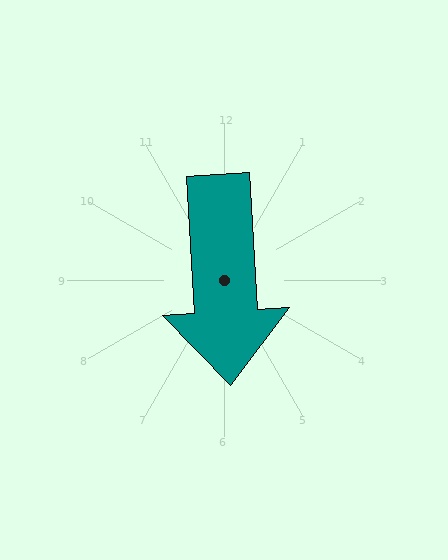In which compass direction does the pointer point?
South.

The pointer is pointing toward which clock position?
Roughly 6 o'clock.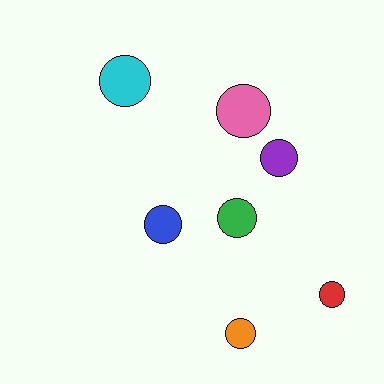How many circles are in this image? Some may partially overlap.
There are 7 circles.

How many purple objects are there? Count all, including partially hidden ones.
There is 1 purple object.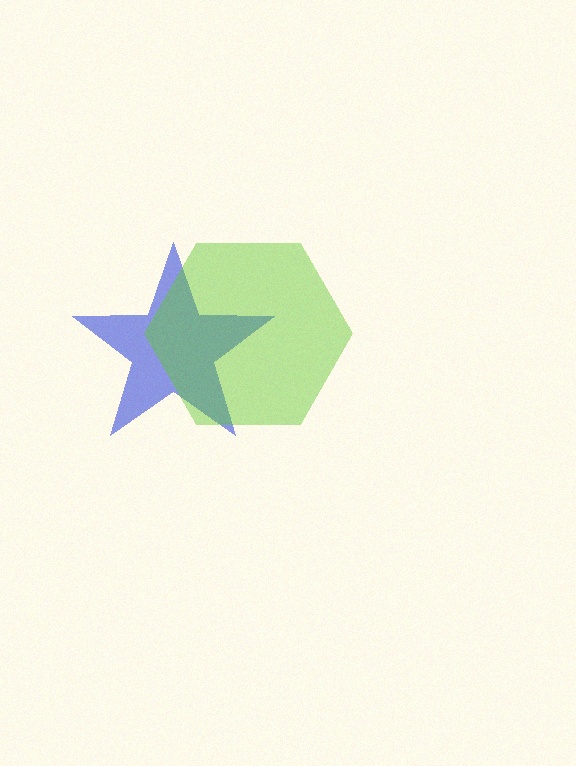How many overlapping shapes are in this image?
There are 2 overlapping shapes in the image.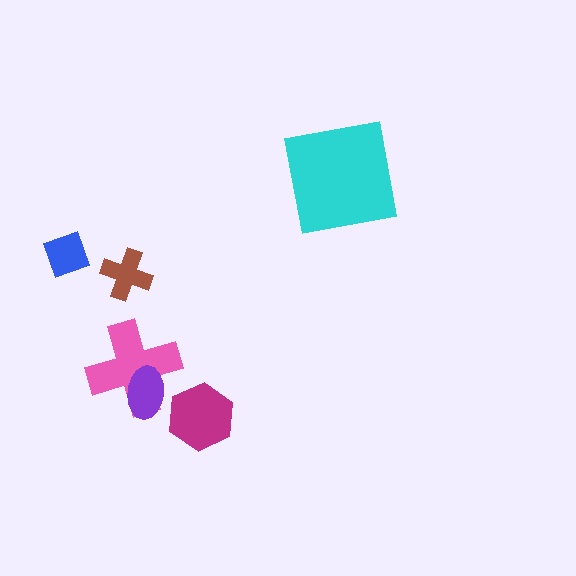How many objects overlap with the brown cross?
0 objects overlap with the brown cross.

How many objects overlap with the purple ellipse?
1 object overlaps with the purple ellipse.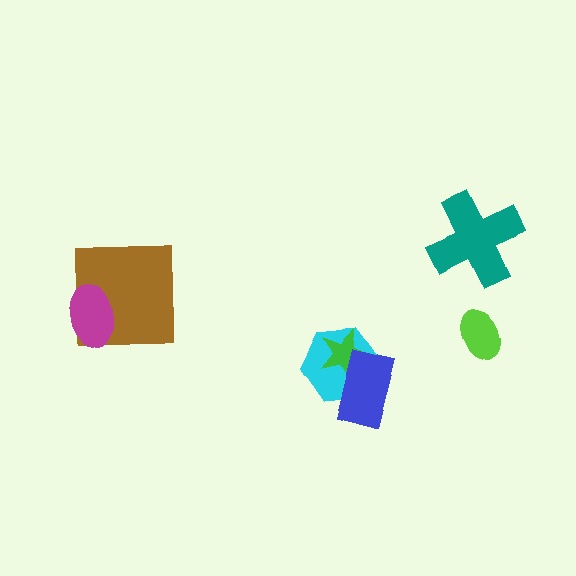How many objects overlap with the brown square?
1 object overlaps with the brown square.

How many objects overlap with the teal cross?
0 objects overlap with the teal cross.